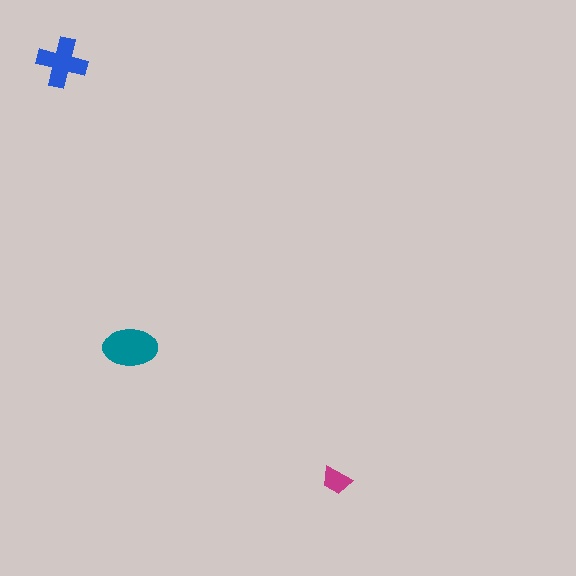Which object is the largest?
The teal ellipse.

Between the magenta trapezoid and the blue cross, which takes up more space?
The blue cross.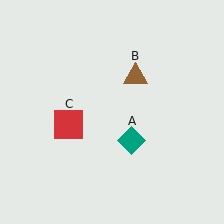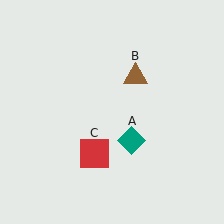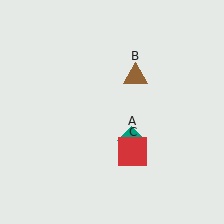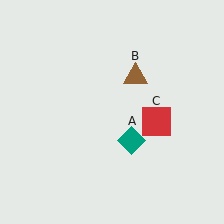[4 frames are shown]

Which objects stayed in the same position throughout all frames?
Teal diamond (object A) and brown triangle (object B) remained stationary.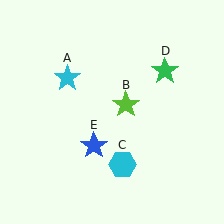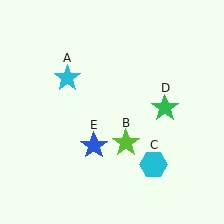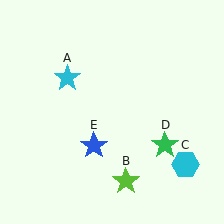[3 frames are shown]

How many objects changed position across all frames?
3 objects changed position: lime star (object B), cyan hexagon (object C), green star (object D).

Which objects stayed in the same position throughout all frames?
Cyan star (object A) and blue star (object E) remained stationary.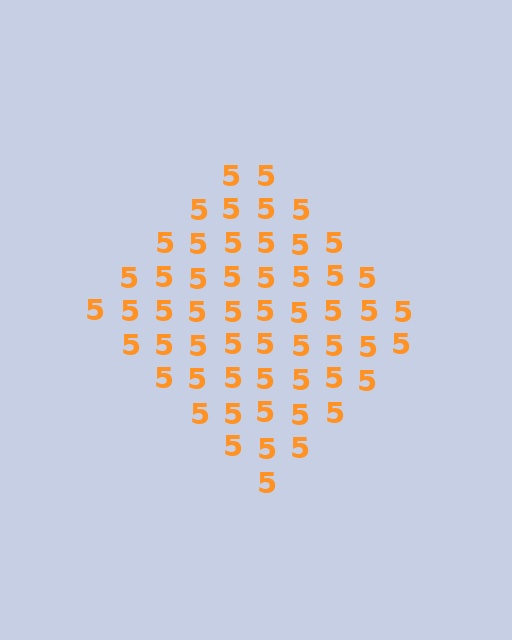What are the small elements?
The small elements are digit 5's.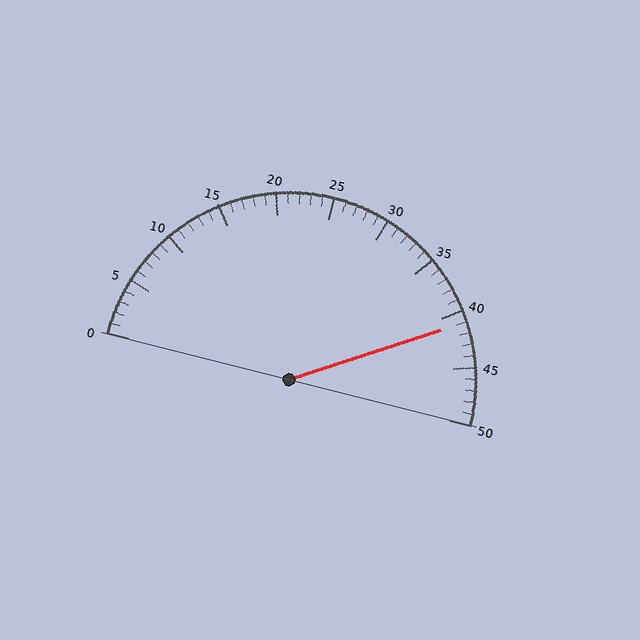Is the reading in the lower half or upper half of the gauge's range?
The reading is in the upper half of the range (0 to 50).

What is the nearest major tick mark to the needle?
The nearest major tick mark is 40.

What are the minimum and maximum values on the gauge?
The gauge ranges from 0 to 50.